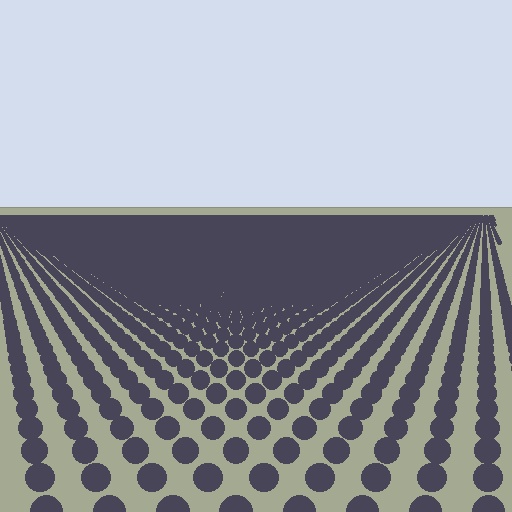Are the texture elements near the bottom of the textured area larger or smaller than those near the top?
Larger. Near the bottom, elements are closer to the viewer and appear at a bigger on-screen size.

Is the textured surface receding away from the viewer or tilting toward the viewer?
The surface is receding away from the viewer. Texture elements get smaller and denser toward the top.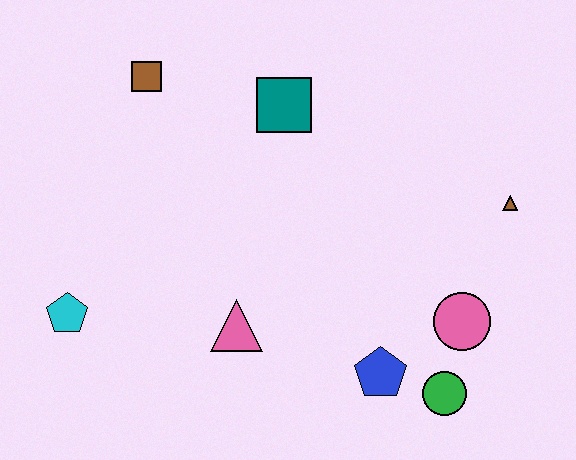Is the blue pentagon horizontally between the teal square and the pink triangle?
No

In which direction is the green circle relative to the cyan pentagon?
The green circle is to the right of the cyan pentagon.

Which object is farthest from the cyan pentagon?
The brown triangle is farthest from the cyan pentagon.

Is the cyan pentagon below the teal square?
Yes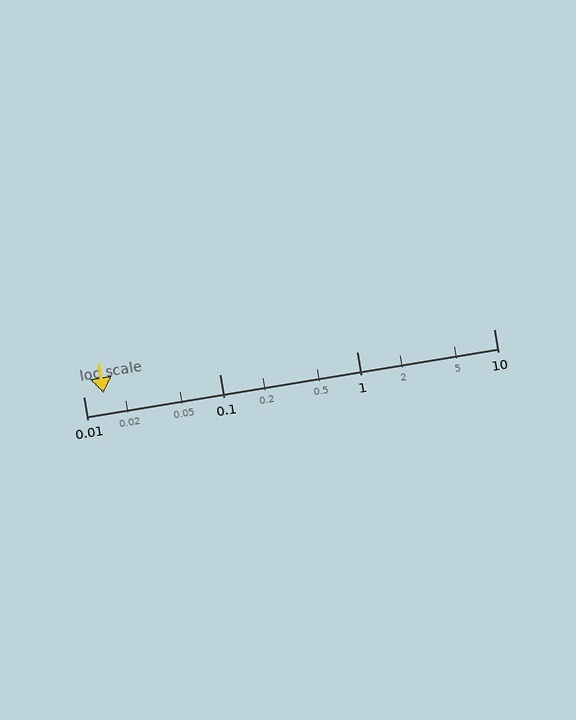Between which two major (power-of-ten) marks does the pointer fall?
The pointer is between 0.01 and 0.1.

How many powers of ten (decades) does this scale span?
The scale spans 3 decades, from 0.01 to 10.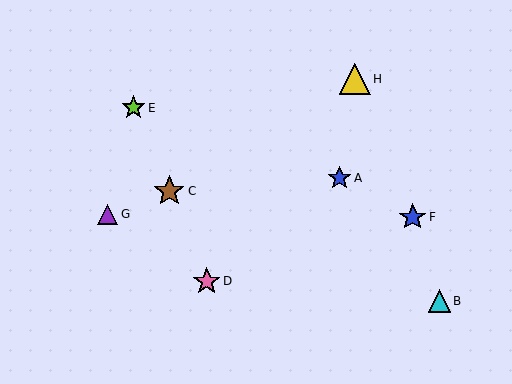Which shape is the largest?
The yellow triangle (labeled H) is the largest.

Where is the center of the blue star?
The center of the blue star is at (413, 217).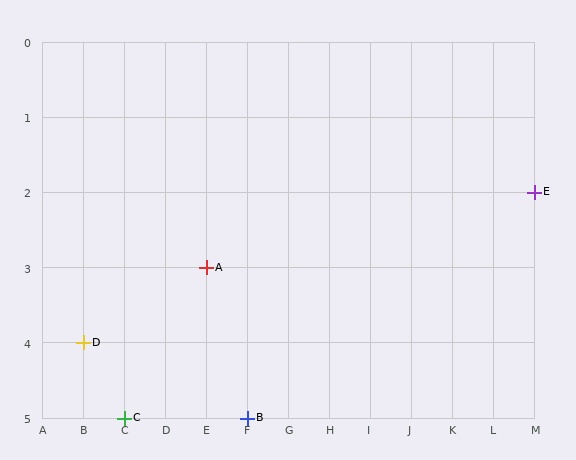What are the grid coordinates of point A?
Point A is at grid coordinates (E, 3).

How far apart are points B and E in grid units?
Points B and E are 7 columns and 3 rows apart (about 7.6 grid units diagonally).